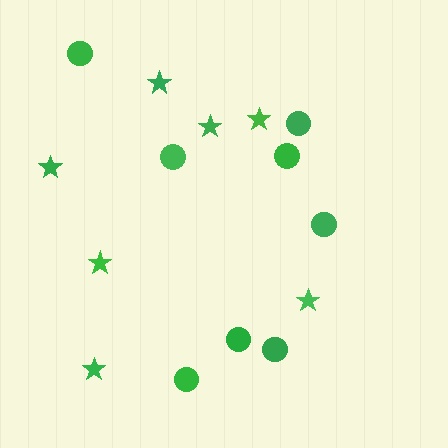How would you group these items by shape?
There are 2 groups: one group of circles (8) and one group of stars (7).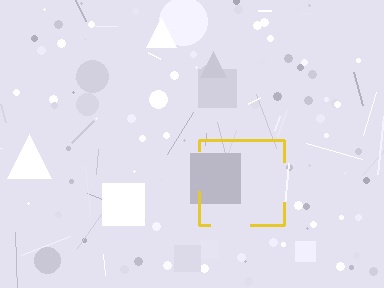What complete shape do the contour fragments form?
The contour fragments form a square.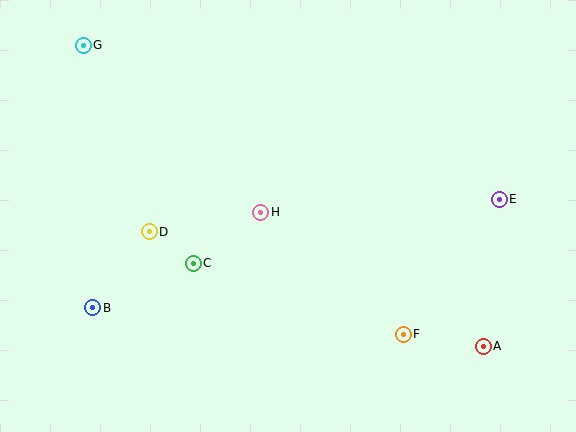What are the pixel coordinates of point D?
Point D is at (149, 232).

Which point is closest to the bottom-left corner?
Point B is closest to the bottom-left corner.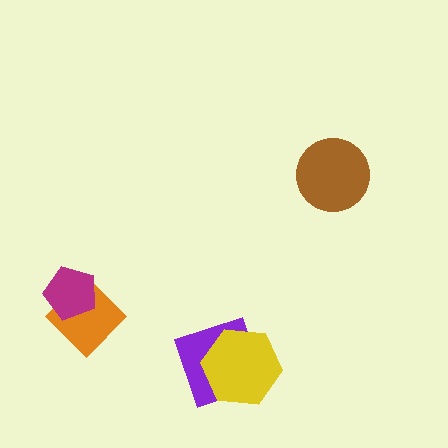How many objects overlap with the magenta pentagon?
1 object overlaps with the magenta pentagon.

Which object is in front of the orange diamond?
The magenta pentagon is in front of the orange diamond.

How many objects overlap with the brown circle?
0 objects overlap with the brown circle.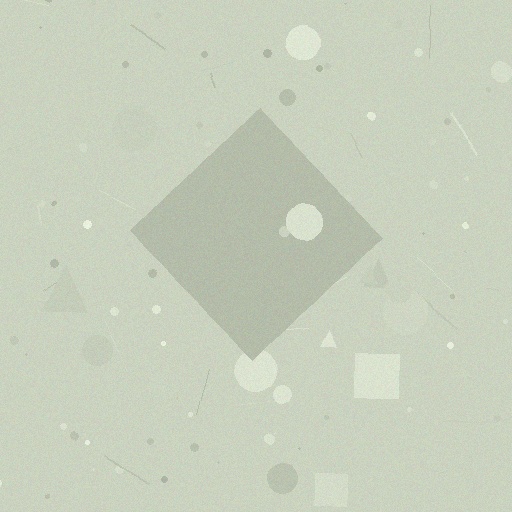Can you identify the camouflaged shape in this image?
The camouflaged shape is a diamond.